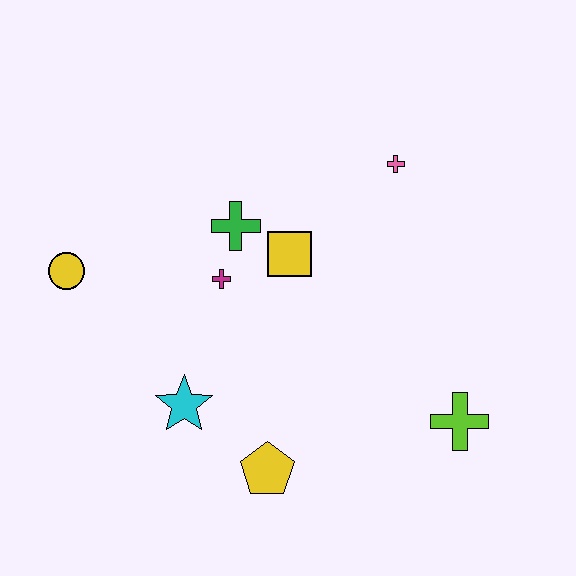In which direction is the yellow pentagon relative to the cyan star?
The yellow pentagon is to the right of the cyan star.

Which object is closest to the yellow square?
The green cross is closest to the yellow square.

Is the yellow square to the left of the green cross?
No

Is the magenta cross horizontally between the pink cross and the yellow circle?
Yes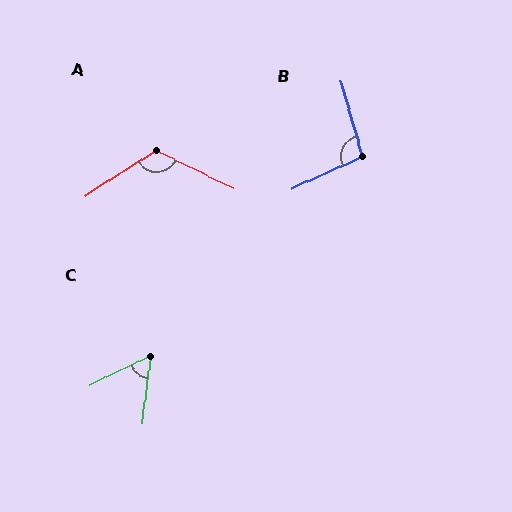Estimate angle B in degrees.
Approximately 98 degrees.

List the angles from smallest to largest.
C (57°), B (98°), A (121°).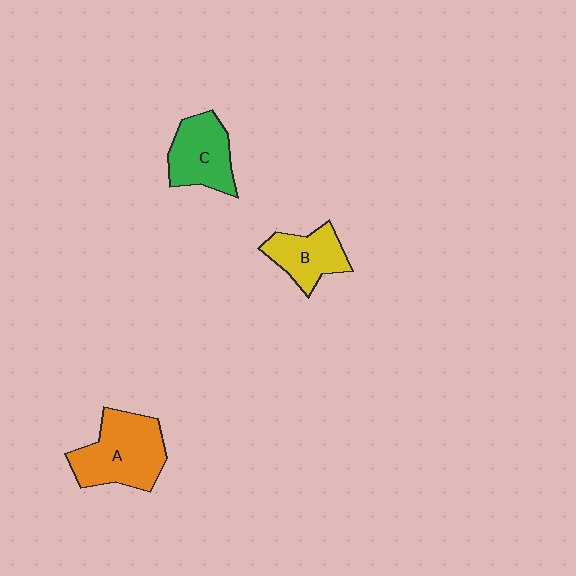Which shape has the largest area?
Shape A (orange).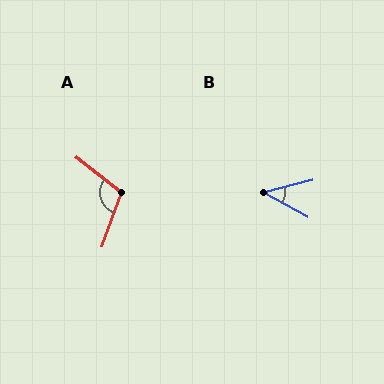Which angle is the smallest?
B, at approximately 44 degrees.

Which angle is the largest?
A, at approximately 108 degrees.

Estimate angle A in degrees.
Approximately 108 degrees.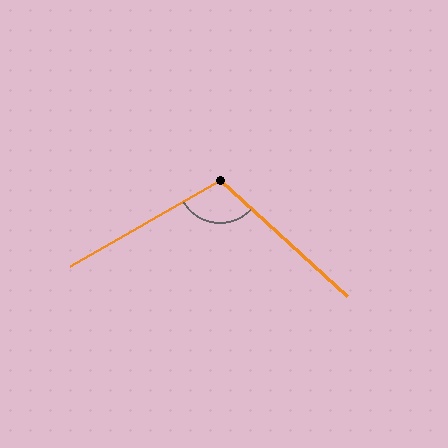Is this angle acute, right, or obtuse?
It is obtuse.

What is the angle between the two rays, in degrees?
Approximately 108 degrees.